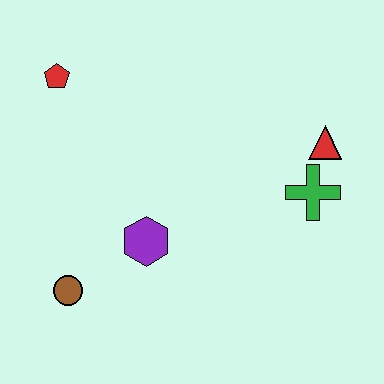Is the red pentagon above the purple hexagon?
Yes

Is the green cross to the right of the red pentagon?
Yes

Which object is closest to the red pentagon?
The purple hexagon is closest to the red pentagon.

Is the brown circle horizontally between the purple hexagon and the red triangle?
No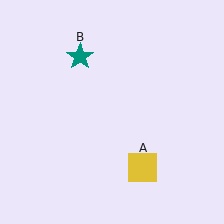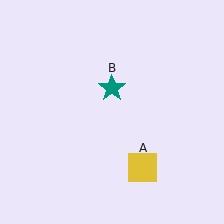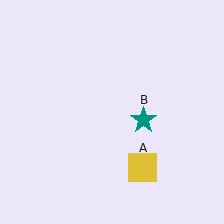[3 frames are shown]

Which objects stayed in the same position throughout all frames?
Yellow square (object A) remained stationary.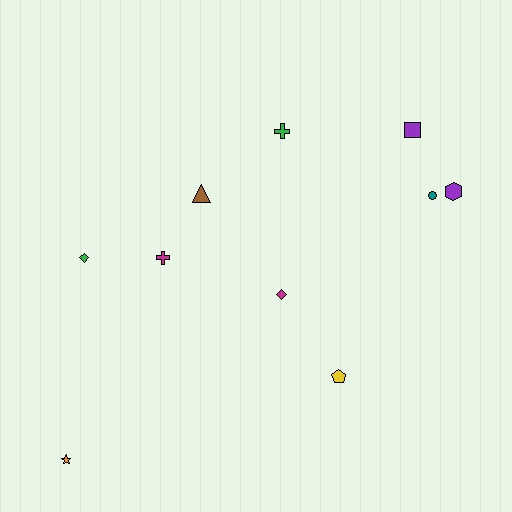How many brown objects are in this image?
There is 1 brown object.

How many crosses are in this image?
There are 2 crosses.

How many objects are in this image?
There are 10 objects.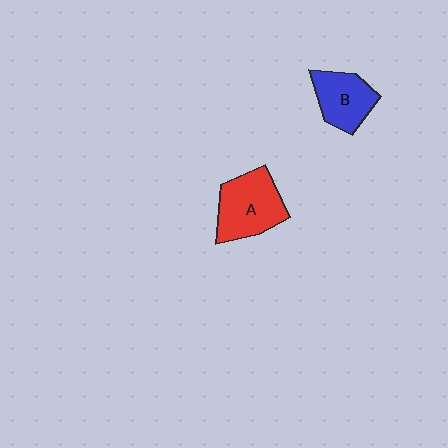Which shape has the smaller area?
Shape B (blue).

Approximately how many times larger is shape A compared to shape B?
Approximately 1.3 times.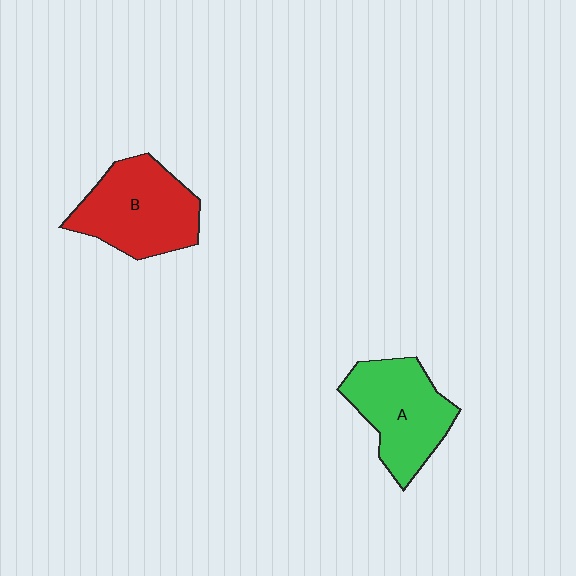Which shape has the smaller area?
Shape A (green).